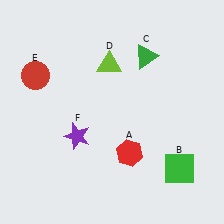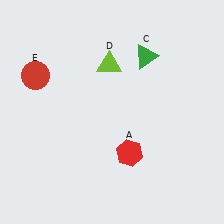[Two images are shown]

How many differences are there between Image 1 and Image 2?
There are 2 differences between the two images.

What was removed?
The purple star (F), the green square (B) were removed in Image 2.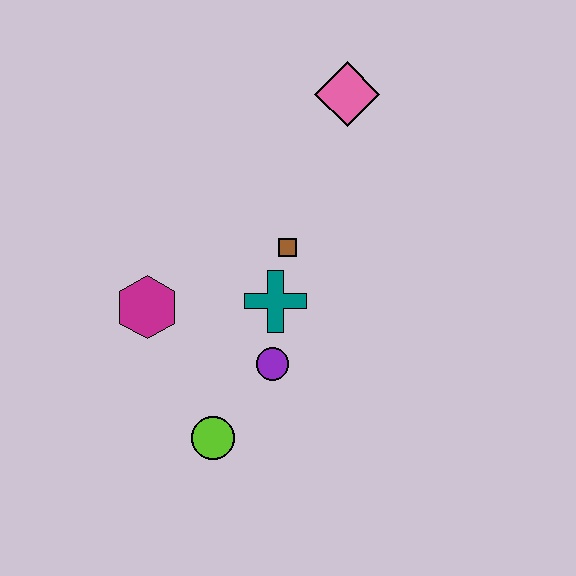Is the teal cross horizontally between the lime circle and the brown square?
Yes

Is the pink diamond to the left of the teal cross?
No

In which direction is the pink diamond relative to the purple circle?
The pink diamond is above the purple circle.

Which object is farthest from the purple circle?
The pink diamond is farthest from the purple circle.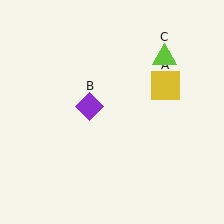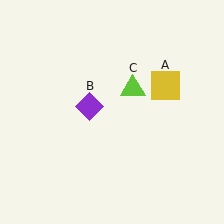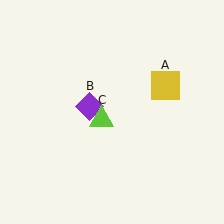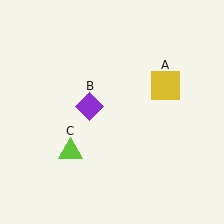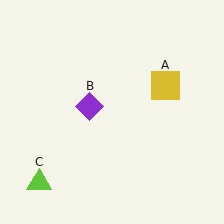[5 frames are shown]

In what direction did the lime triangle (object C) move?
The lime triangle (object C) moved down and to the left.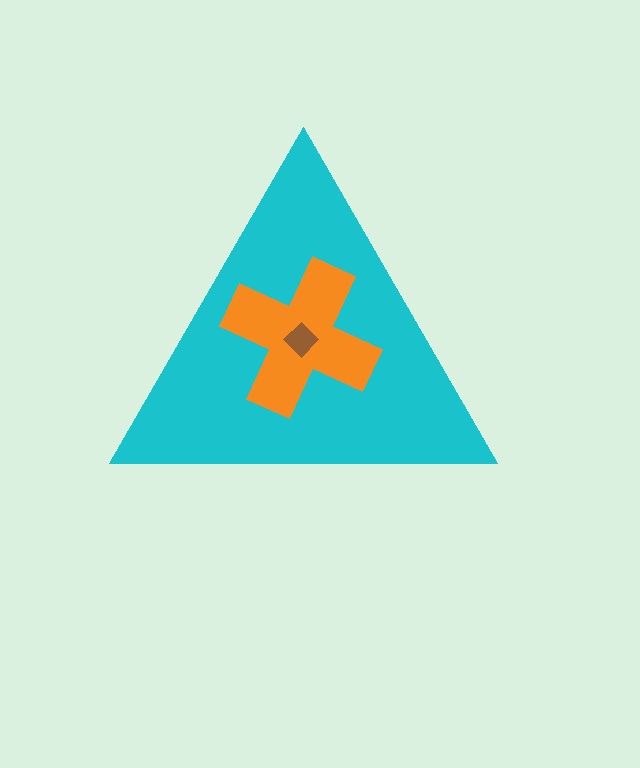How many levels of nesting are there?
3.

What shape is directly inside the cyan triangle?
The orange cross.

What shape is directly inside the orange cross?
The brown diamond.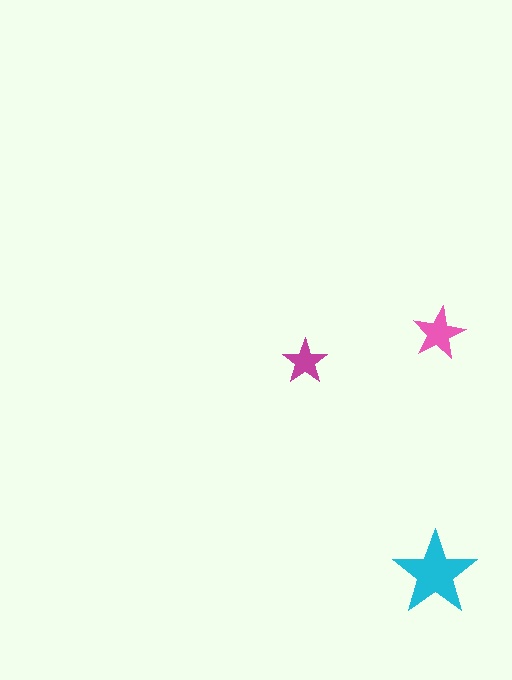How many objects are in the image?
There are 3 objects in the image.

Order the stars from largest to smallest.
the cyan one, the pink one, the magenta one.